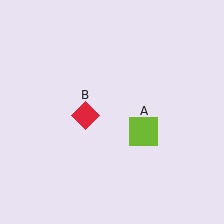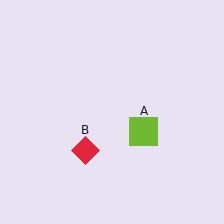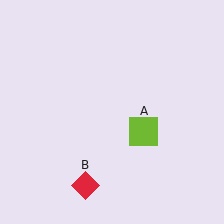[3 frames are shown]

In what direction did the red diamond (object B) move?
The red diamond (object B) moved down.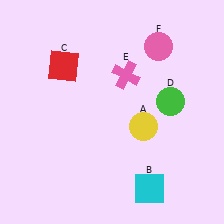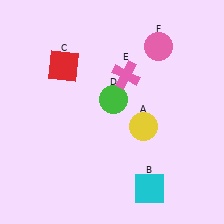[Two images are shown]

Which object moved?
The green circle (D) moved left.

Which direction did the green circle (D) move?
The green circle (D) moved left.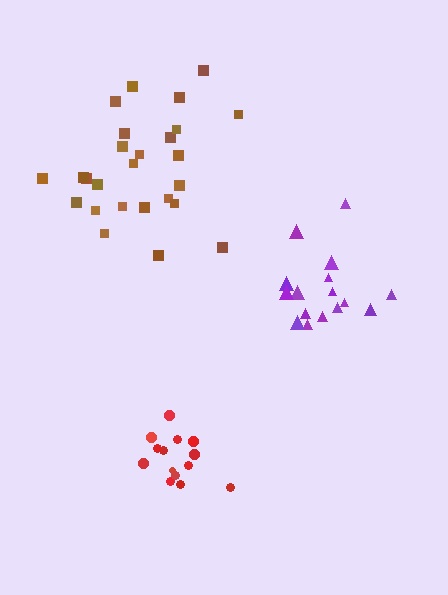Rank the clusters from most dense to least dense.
red, purple, brown.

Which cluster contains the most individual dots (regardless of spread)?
Brown (26).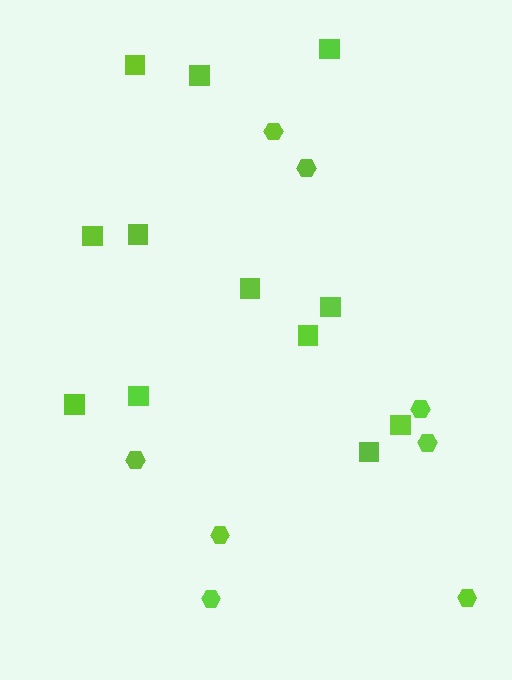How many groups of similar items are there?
There are 2 groups: one group of squares (12) and one group of hexagons (8).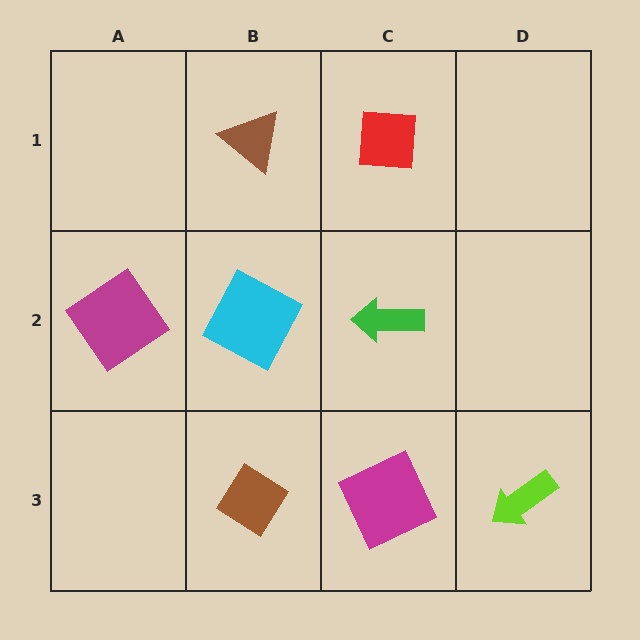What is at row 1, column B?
A brown triangle.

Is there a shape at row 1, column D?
No, that cell is empty.